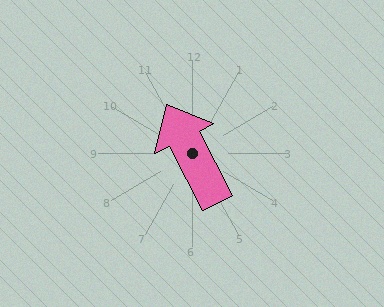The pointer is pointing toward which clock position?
Roughly 11 o'clock.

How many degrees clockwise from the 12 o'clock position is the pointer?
Approximately 333 degrees.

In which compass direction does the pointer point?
Northwest.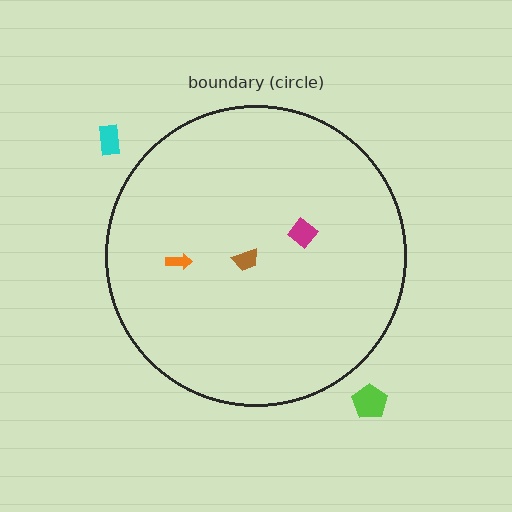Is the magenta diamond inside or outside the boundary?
Inside.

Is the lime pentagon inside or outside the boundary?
Outside.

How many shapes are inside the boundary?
3 inside, 2 outside.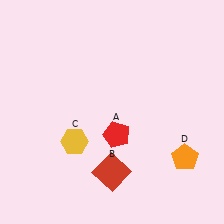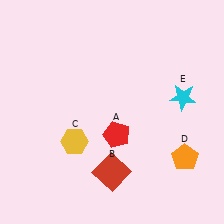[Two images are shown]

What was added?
A cyan star (E) was added in Image 2.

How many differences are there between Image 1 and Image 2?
There is 1 difference between the two images.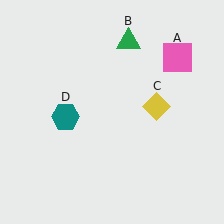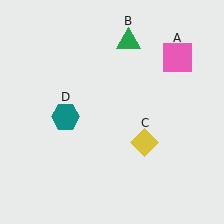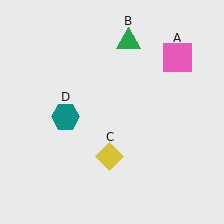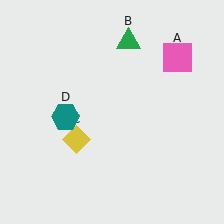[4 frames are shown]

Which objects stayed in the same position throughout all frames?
Pink square (object A) and green triangle (object B) and teal hexagon (object D) remained stationary.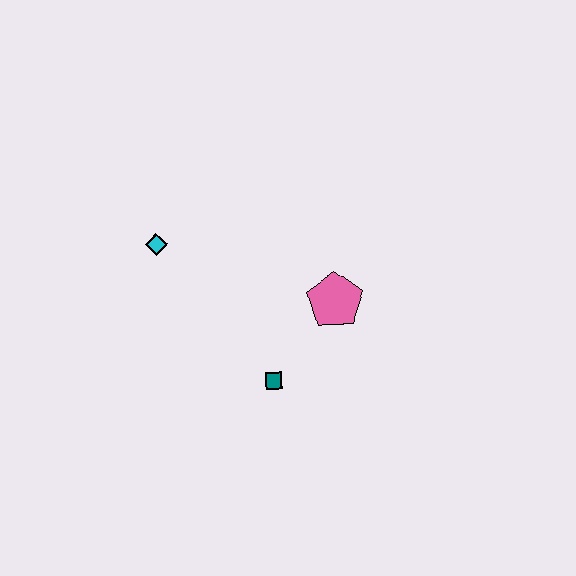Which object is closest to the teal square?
The pink pentagon is closest to the teal square.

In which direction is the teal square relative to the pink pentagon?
The teal square is below the pink pentagon.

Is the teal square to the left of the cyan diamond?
No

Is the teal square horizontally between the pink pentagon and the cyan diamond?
Yes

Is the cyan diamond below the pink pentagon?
No